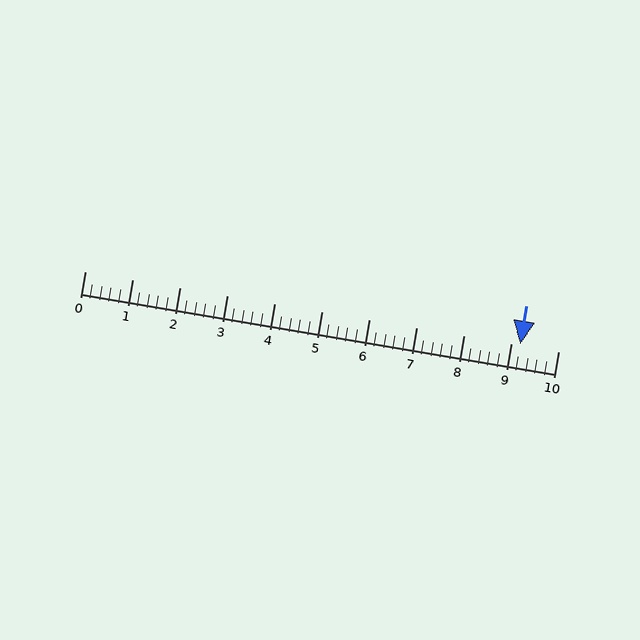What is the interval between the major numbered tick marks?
The major tick marks are spaced 1 units apart.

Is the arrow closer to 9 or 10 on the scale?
The arrow is closer to 9.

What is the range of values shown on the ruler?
The ruler shows values from 0 to 10.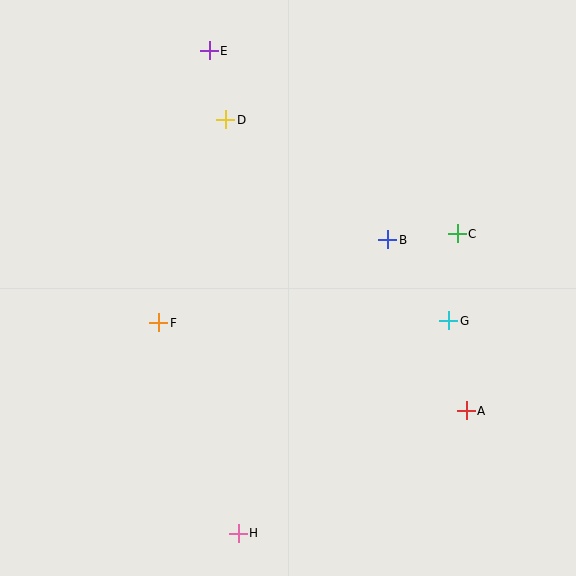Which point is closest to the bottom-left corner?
Point H is closest to the bottom-left corner.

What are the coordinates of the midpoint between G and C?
The midpoint between G and C is at (453, 277).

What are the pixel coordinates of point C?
Point C is at (457, 234).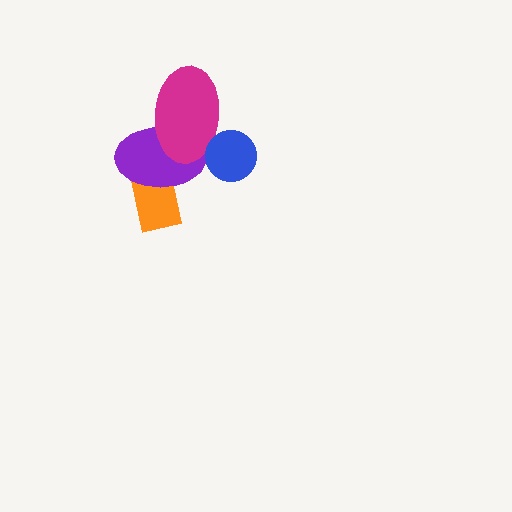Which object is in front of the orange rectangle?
The purple ellipse is in front of the orange rectangle.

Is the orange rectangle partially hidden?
Yes, it is partially covered by another shape.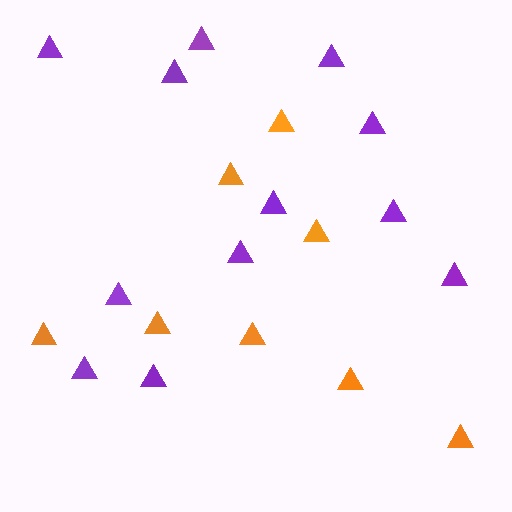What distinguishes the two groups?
There are 2 groups: one group of orange triangles (8) and one group of purple triangles (12).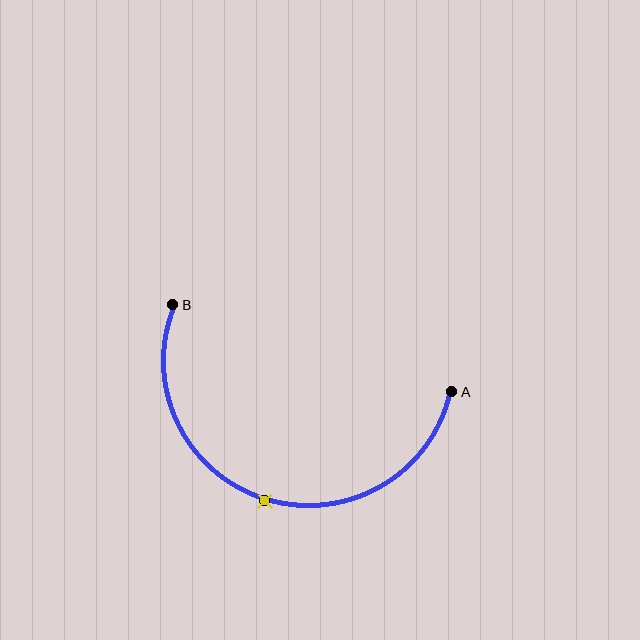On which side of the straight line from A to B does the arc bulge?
The arc bulges below the straight line connecting A and B.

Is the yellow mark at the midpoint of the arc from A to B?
Yes. The yellow mark lies on the arc at equal arc-length from both A and B — it is the arc midpoint.